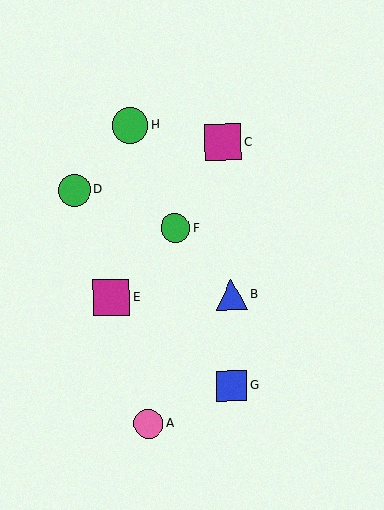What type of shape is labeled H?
Shape H is a green circle.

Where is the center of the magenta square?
The center of the magenta square is at (223, 142).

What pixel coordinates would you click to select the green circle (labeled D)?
Click at (74, 190) to select the green circle D.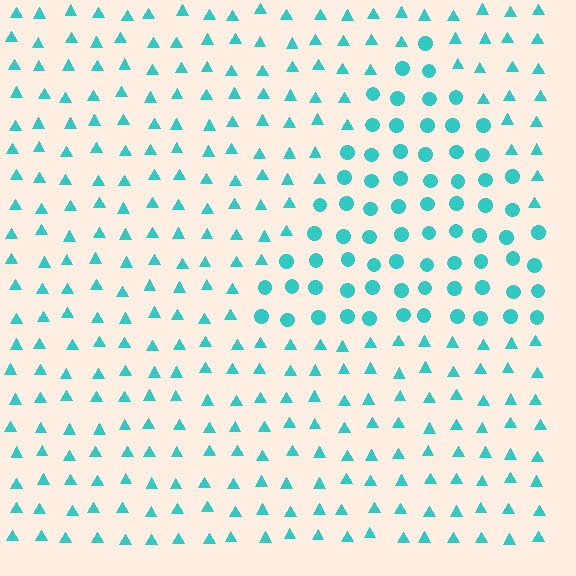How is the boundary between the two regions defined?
The boundary is defined by a change in element shape: circles inside vs. triangles outside. All elements share the same color and spacing.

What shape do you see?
I see a triangle.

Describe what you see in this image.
The image is filled with small cyan elements arranged in a uniform grid. A triangle-shaped region contains circles, while the surrounding area contains triangles. The boundary is defined purely by the change in element shape.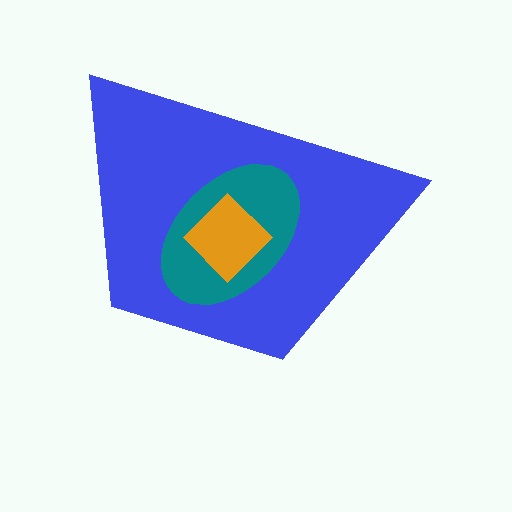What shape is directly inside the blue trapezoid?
The teal ellipse.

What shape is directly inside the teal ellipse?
The orange diamond.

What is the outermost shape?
The blue trapezoid.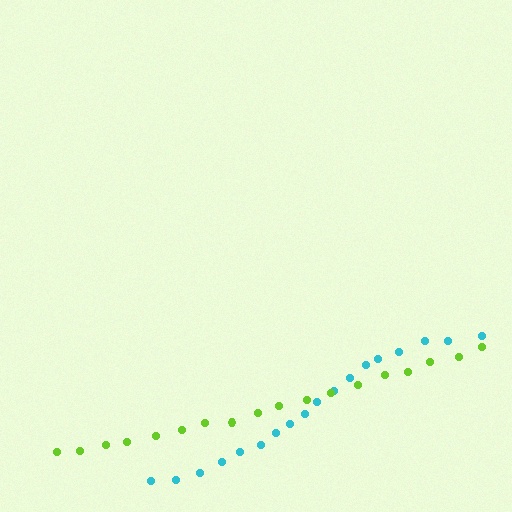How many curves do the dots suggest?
There are 2 distinct paths.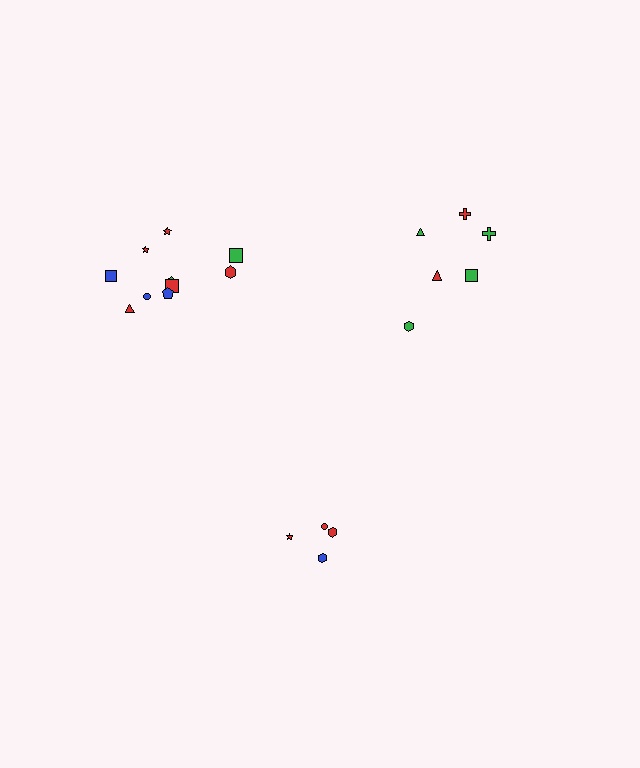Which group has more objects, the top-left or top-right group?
The top-left group.